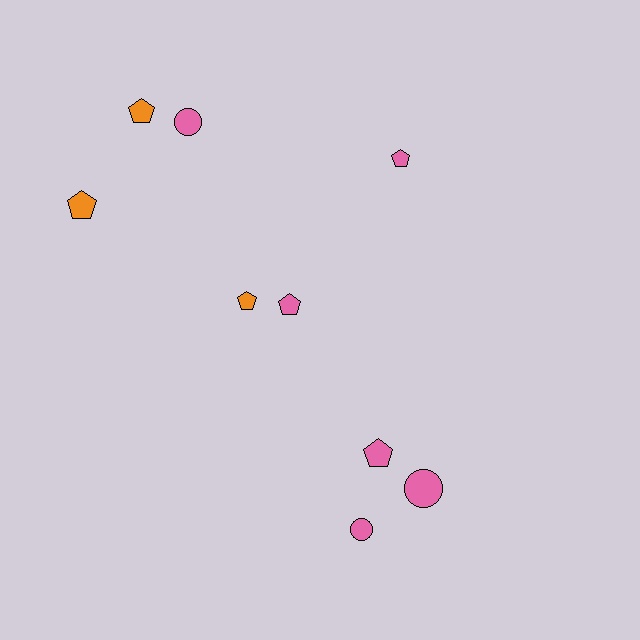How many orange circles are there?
There are no orange circles.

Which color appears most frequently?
Pink, with 6 objects.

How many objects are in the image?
There are 9 objects.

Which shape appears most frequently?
Pentagon, with 6 objects.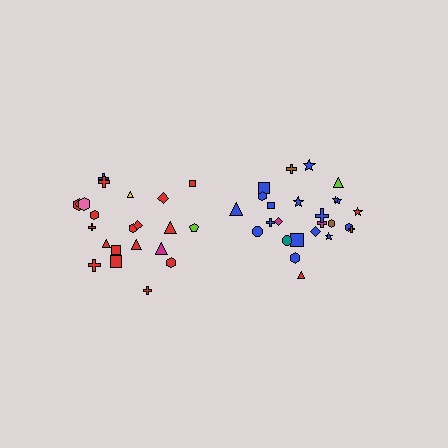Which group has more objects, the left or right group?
The right group.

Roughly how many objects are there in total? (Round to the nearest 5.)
Roughly 45 objects in total.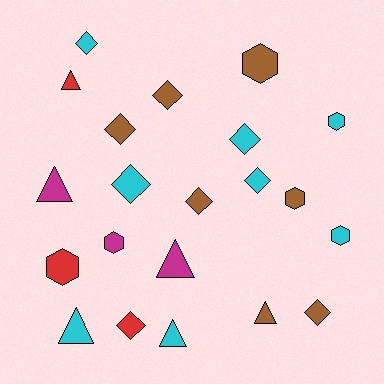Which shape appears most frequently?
Diamond, with 9 objects.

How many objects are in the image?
There are 21 objects.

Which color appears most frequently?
Cyan, with 8 objects.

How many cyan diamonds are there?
There are 4 cyan diamonds.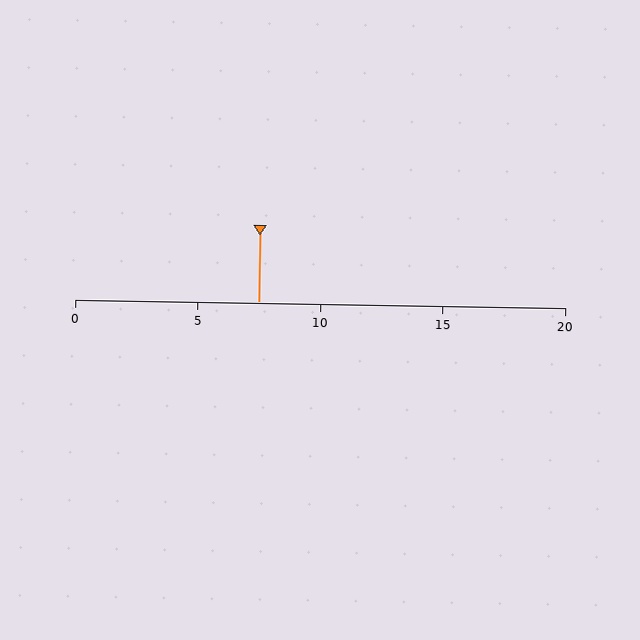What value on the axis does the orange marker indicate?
The marker indicates approximately 7.5.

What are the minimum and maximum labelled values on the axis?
The axis runs from 0 to 20.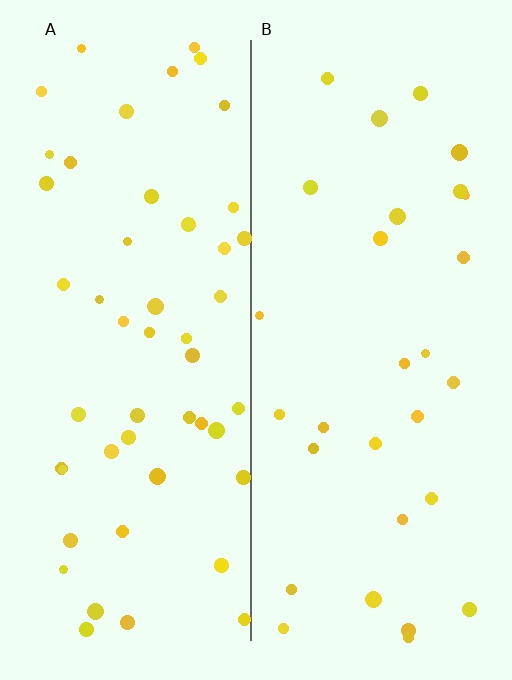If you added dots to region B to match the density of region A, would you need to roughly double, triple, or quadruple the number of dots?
Approximately double.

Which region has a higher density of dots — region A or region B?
A (the left).